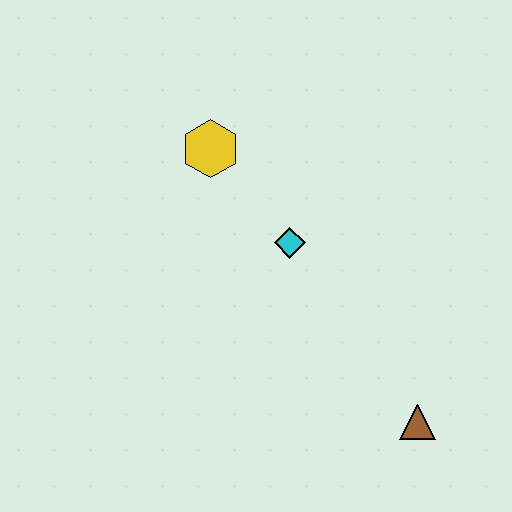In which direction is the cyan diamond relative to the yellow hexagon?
The cyan diamond is below the yellow hexagon.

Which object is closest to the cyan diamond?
The yellow hexagon is closest to the cyan diamond.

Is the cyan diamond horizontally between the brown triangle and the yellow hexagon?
Yes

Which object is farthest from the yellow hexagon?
The brown triangle is farthest from the yellow hexagon.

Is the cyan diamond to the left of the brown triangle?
Yes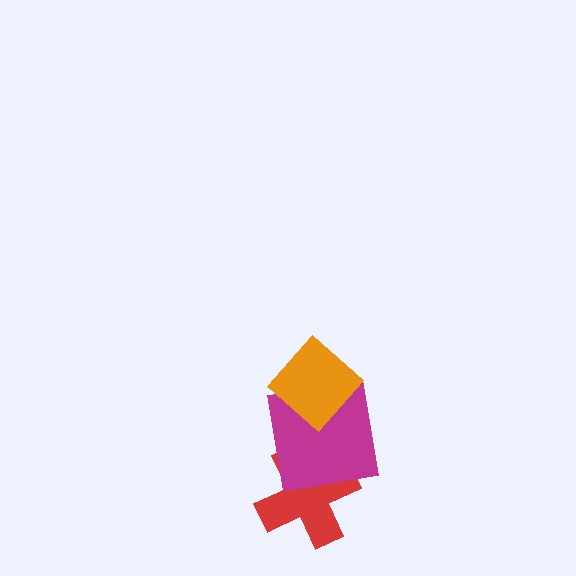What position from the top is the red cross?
The red cross is 3rd from the top.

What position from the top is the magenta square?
The magenta square is 2nd from the top.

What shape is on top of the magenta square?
The orange diamond is on top of the magenta square.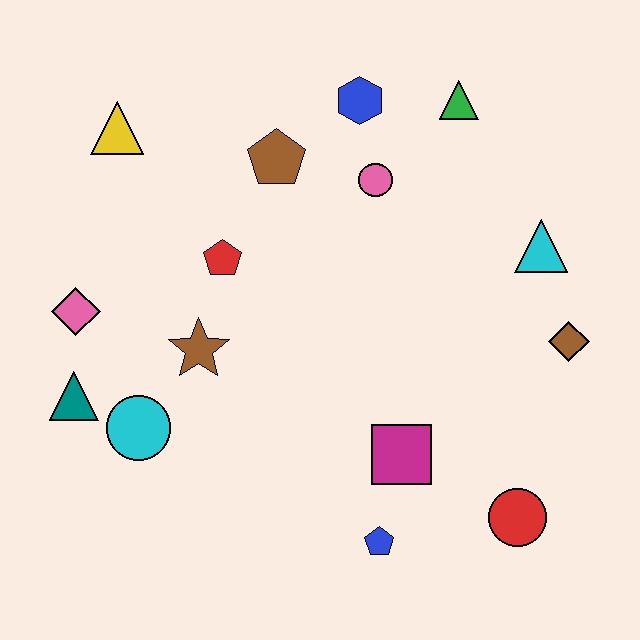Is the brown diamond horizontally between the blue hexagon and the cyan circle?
No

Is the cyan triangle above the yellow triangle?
No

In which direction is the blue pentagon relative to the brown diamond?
The blue pentagon is below the brown diamond.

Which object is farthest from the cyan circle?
The green triangle is farthest from the cyan circle.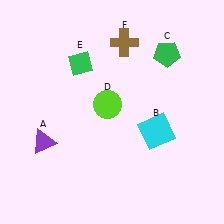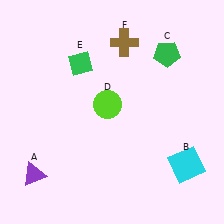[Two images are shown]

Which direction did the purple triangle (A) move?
The purple triangle (A) moved down.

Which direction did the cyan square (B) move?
The cyan square (B) moved down.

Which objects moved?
The objects that moved are: the purple triangle (A), the cyan square (B).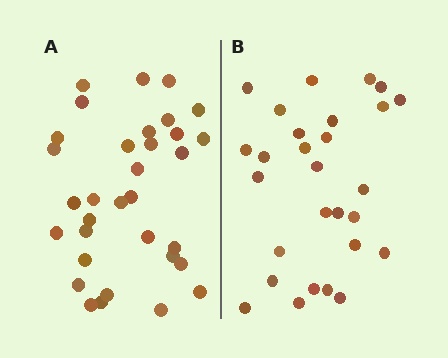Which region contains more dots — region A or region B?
Region A (the left region) has more dots.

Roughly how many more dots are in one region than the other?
Region A has about 5 more dots than region B.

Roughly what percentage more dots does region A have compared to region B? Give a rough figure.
About 20% more.